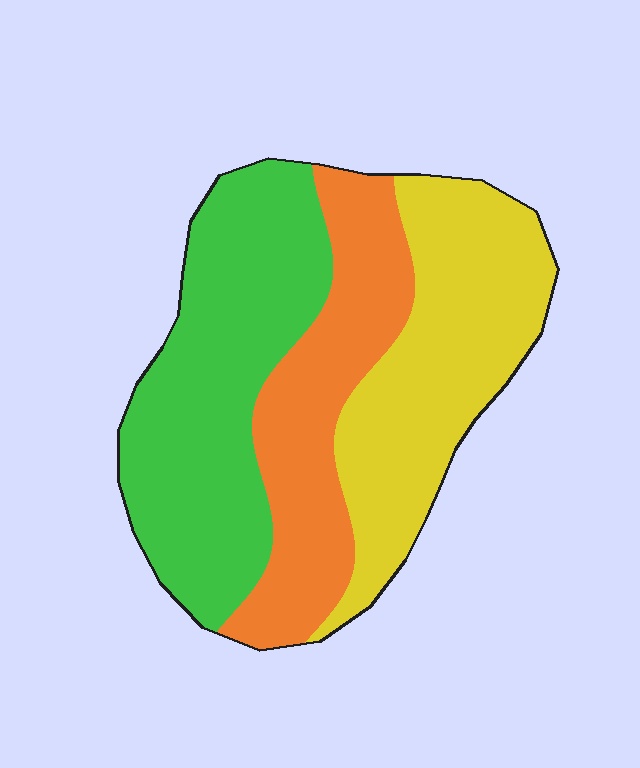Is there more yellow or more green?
Green.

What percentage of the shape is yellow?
Yellow covers roughly 35% of the shape.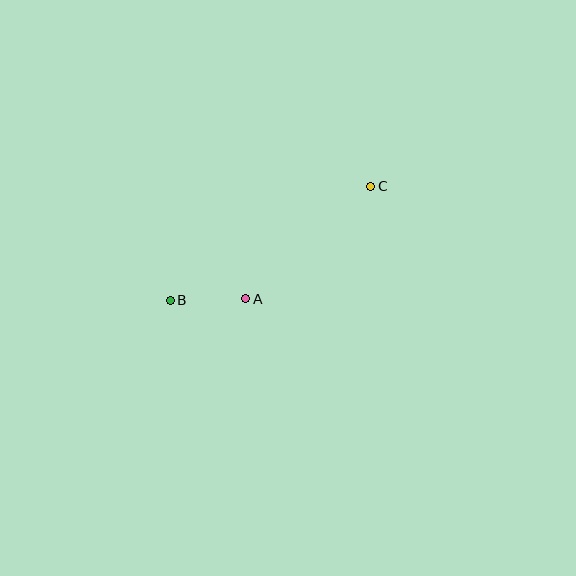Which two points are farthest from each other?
Points B and C are farthest from each other.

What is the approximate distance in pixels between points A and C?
The distance between A and C is approximately 168 pixels.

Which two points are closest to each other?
Points A and B are closest to each other.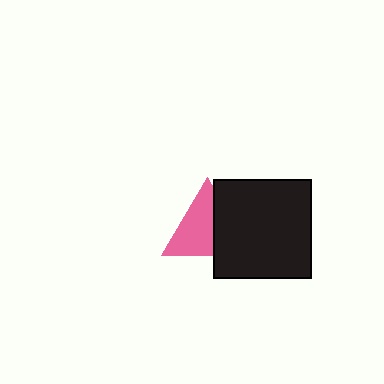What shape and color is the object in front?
The object in front is a black square.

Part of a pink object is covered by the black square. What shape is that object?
It is a triangle.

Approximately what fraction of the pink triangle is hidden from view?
Roughly 37% of the pink triangle is hidden behind the black square.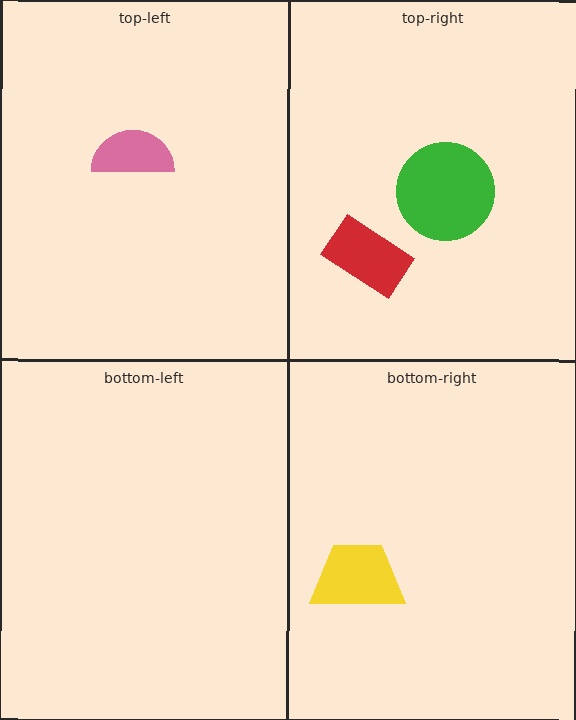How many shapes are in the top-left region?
1.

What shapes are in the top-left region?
The pink semicircle.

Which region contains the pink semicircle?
The top-left region.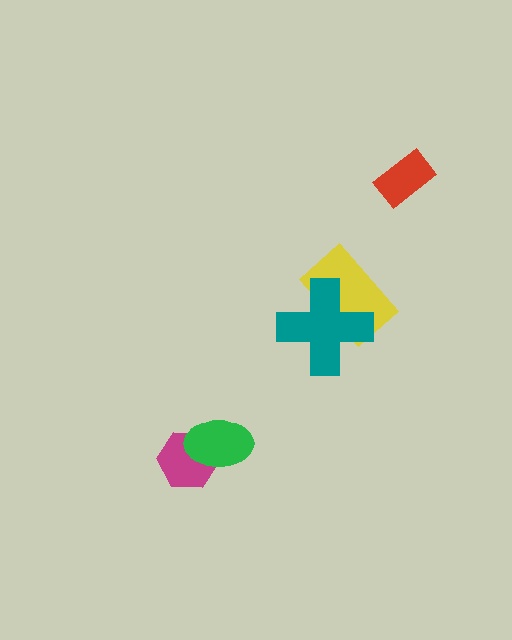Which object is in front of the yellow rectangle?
The teal cross is in front of the yellow rectangle.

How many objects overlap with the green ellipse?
1 object overlaps with the green ellipse.